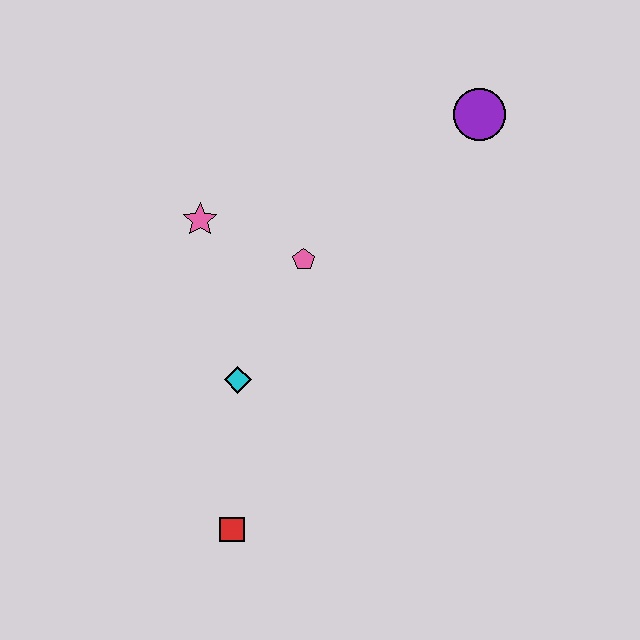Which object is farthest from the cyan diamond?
The purple circle is farthest from the cyan diamond.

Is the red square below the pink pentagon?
Yes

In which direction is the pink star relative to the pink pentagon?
The pink star is to the left of the pink pentagon.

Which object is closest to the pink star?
The pink pentagon is closest to the pink star.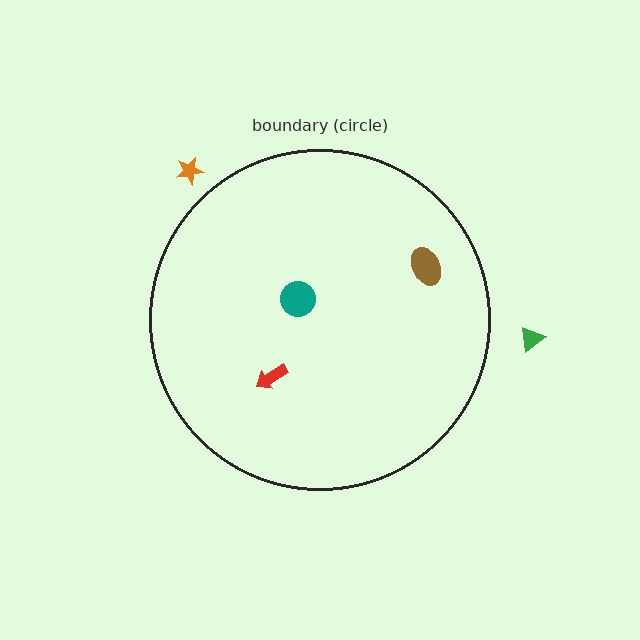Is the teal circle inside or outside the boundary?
Inside.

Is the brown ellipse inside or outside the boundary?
Inside.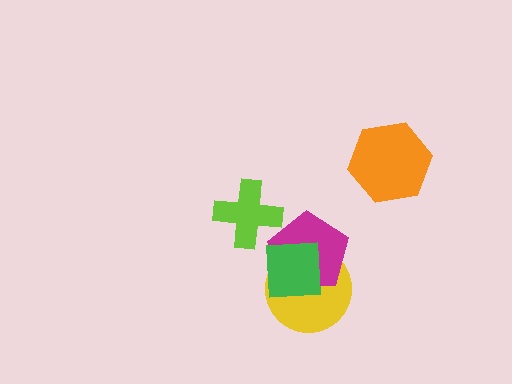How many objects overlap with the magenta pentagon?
2 objects overlap with the magenta pentagon.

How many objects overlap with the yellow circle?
2 objects overlap with the yellow circle.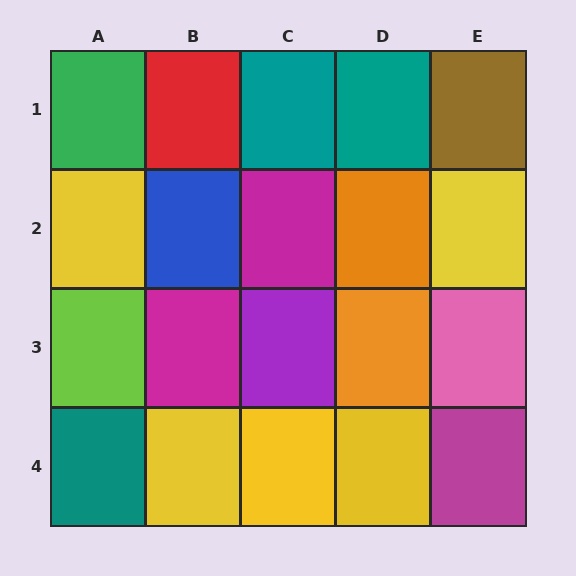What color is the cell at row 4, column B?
Yellow.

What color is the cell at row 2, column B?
Blue.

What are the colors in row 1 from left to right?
Green, red, teal, teal, brown.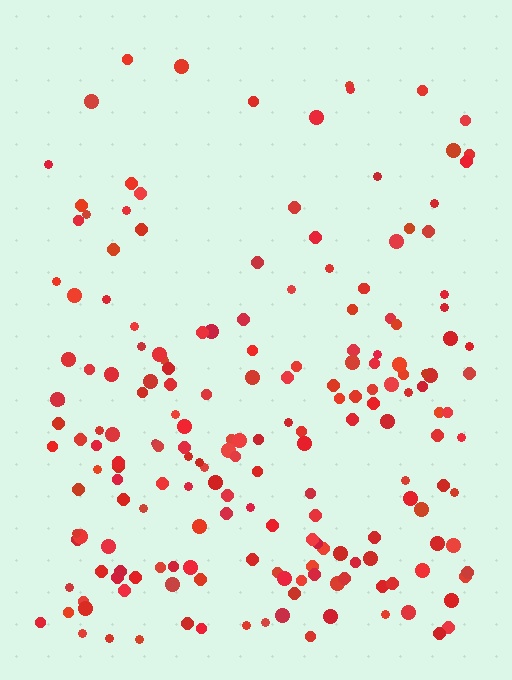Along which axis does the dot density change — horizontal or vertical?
Vertical.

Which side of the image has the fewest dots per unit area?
The top.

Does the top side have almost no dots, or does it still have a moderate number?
Still a moderate number, just noticeably fewer than the bottom.